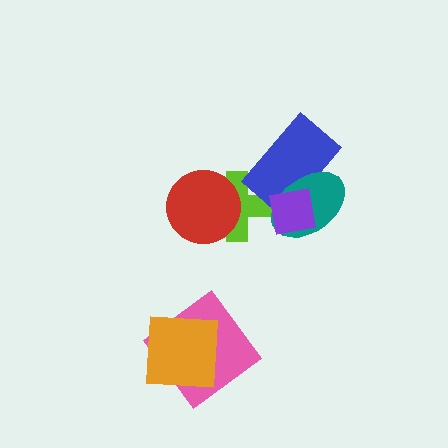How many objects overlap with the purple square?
3 objects overlap with the purple square.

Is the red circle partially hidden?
No, no other shape covers it.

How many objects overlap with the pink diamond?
1 object overlaps with the pink diamond.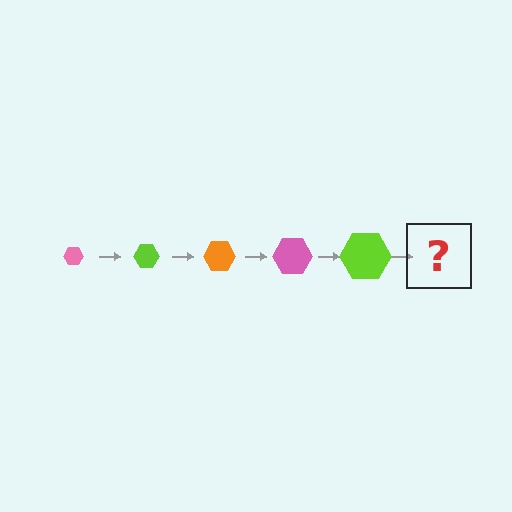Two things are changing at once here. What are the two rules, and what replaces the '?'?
The two rules are that the hexagon grows larger each step and the color cycles through pink, lime, and orange. The '?' should be an orange hexagon, larger than the previous one.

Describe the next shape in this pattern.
It should be an orange hexagon, larger than the previous one.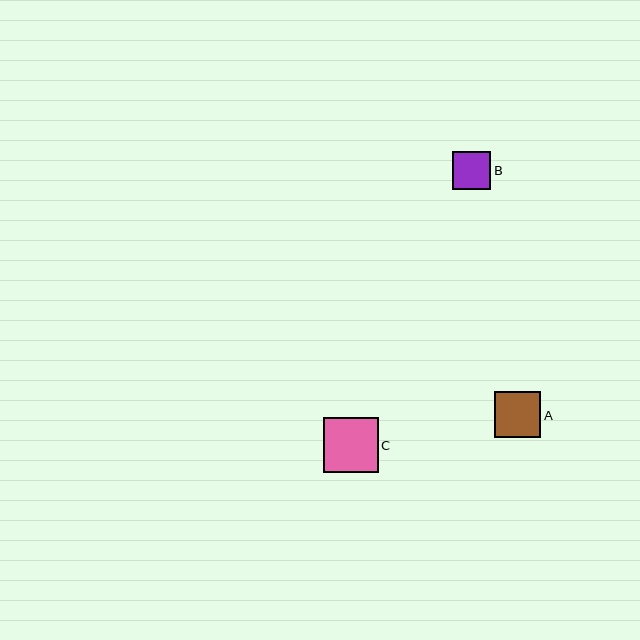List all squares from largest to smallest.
From largest to smallest: C, A, B.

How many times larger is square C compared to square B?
Square C is approximately 1.4 times the size of square B.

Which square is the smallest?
Square B is the smallest with a size of approximately 38 pixels.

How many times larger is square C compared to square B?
Square C is approximately 1.4 times the size of square B.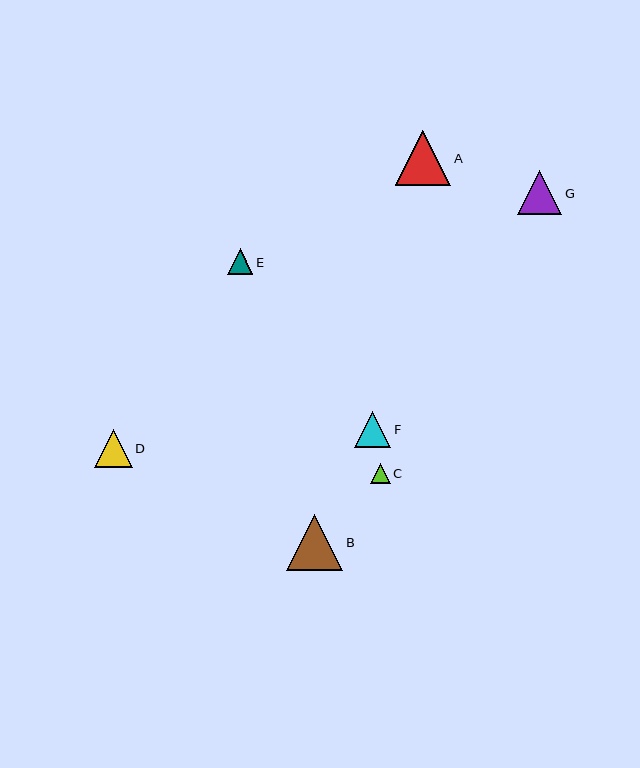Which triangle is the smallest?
Triangle C is the smallest with a size of approximately 20 pixels.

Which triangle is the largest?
Triangle B is the largest with a size of approximately 56 pixels.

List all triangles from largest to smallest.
From largest to smallest: B, A, G, D, F, E, C.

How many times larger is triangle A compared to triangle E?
Triangle A is approximately 2.1 times the size of triangle E.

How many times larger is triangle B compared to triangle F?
Triangle B is approximately 1.6 times the size of triangle F.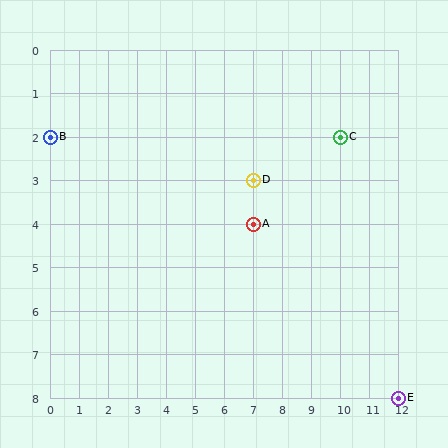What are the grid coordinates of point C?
Point C is at grid coordinates (10, 2).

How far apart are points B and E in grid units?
Points B and E are 12 columns and 6 rows apart (about 13.4 grid units diagonally).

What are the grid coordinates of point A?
Point A is at grid coordinates (7, 4).